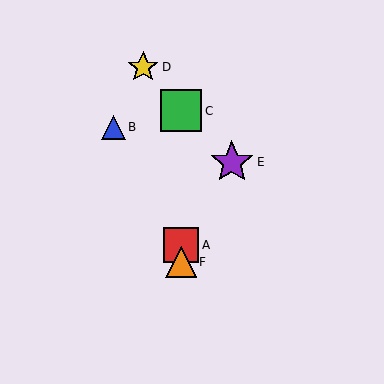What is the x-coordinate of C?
Object C is at x≈181.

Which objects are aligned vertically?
Objects A, C, F are aligned vertically.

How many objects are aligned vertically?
3 objects (A, C, F) are aligned vertically.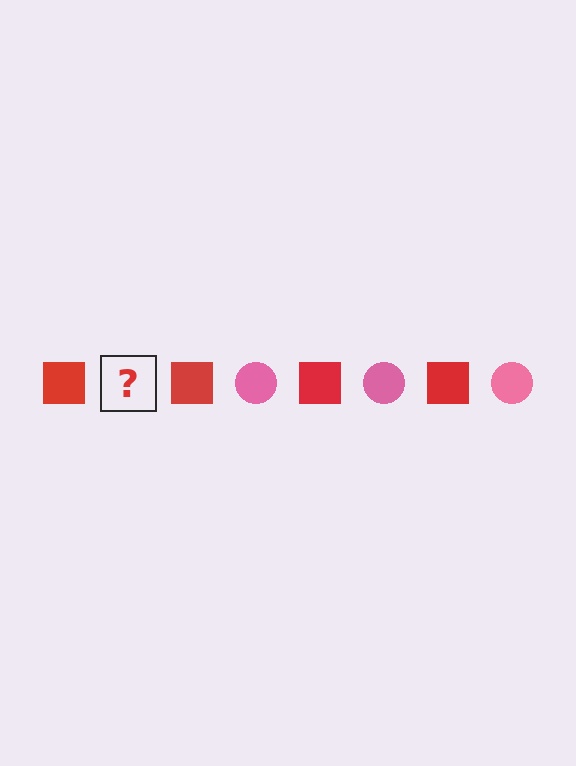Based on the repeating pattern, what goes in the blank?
The blank should be a pink circle.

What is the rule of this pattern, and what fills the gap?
The rule is that the pattern alternates between red square and pink circle. The gap should be filled with a pink circle.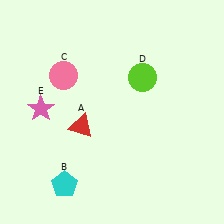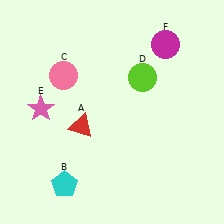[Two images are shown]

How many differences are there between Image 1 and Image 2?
There is 1 difference between the two images.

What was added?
A magenta circle (F) was added in Image 2.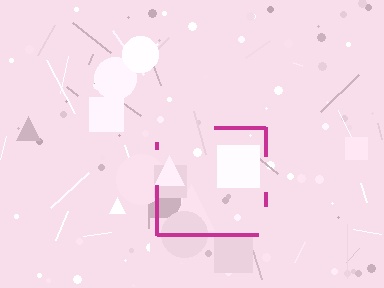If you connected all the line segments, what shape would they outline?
They would outline a square.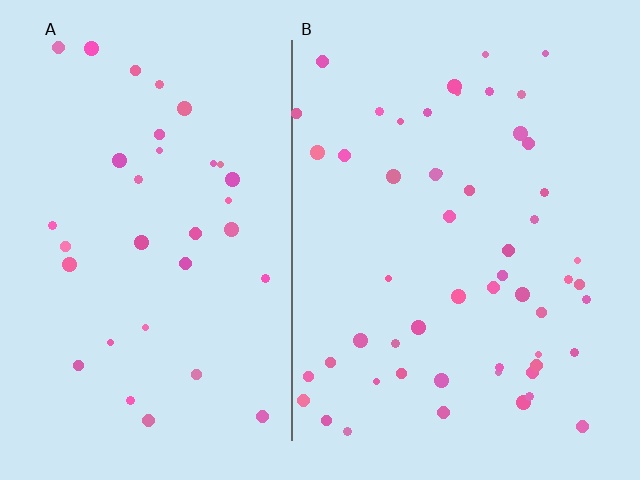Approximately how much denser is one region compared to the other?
Approximately 1.6× — region B over region A.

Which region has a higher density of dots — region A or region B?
B (the right).